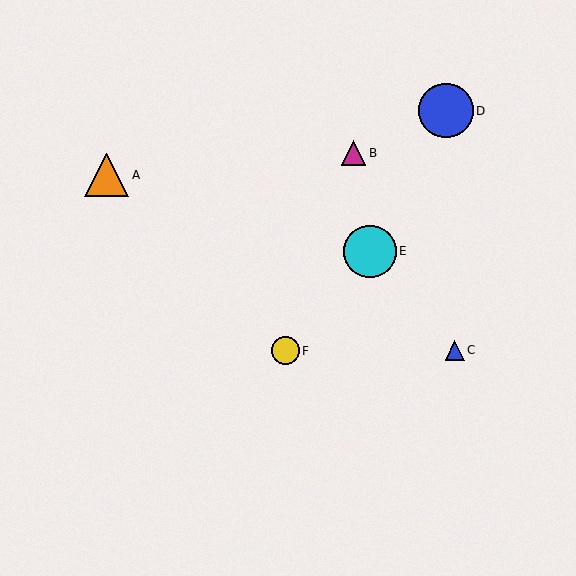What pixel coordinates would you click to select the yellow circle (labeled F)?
Click at (286, 351) to select the yellow circle F.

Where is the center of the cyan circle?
The center of the cyan circle is at (370, 251).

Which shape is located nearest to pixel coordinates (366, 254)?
The cyan circle (labeled E) at (370, 251) is nearest to that location.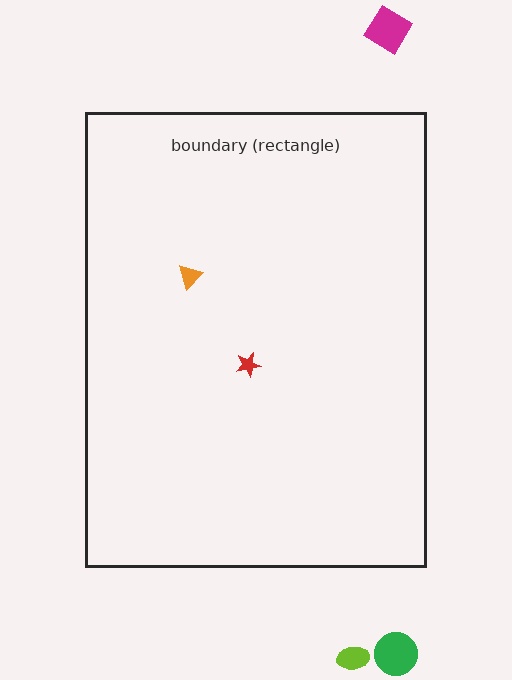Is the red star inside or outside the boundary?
Inside.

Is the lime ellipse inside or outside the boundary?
Outside.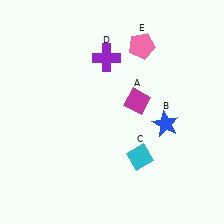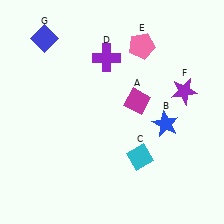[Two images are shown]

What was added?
A purple star (F), a blue diamond (G) were added in Image 2.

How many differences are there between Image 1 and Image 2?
There are 2 differences between the two images.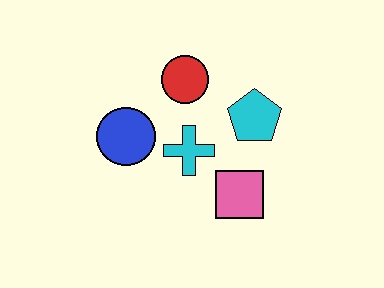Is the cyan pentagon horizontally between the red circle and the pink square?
No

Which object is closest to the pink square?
The cyan cross is closest to the pink square.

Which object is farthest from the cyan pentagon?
The blue circle is farthest from the cyan pentagon.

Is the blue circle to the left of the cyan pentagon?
Yes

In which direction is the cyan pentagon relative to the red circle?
The cyan pentagon is to the right of the red circle.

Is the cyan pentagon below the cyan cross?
No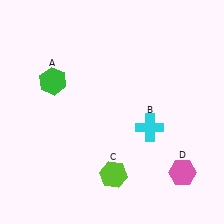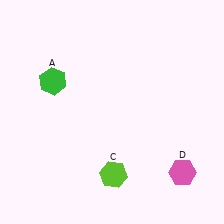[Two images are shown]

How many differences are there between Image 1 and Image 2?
There is 1 difference between the two images.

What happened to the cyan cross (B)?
The cyan cross (B) was removed in Image 2. It was in the bottom-right area of Image 1.